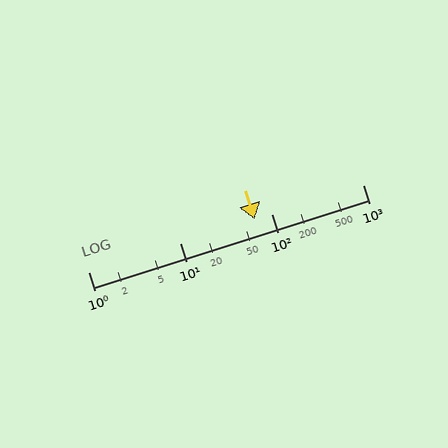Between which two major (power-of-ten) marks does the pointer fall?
The pointer is between 10 and 100.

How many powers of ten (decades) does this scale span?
The scale spans 3 decades, from 1 to 1000.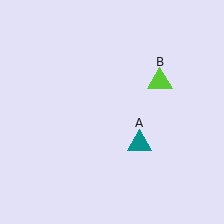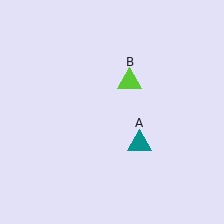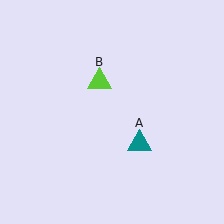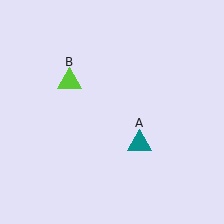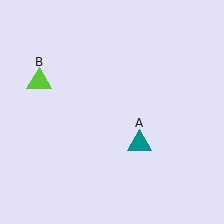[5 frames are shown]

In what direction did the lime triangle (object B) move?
The lime triangle (object B) moved left.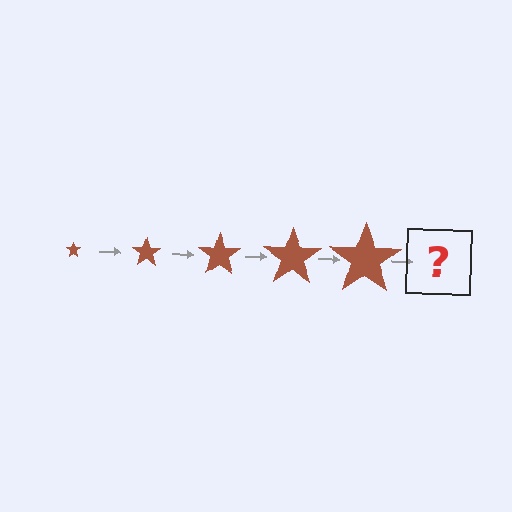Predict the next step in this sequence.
The next step is a brown star, larger than the previous one.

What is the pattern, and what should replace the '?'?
The pattern is that the star gets progressively larger each step. The '?' should be a brown star, larger than the previous one.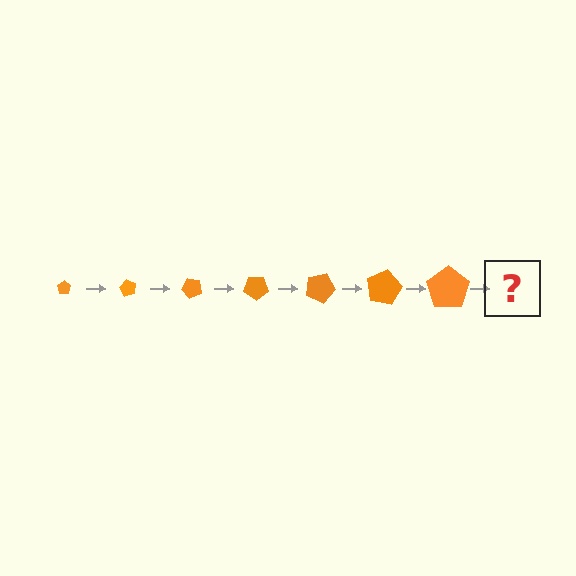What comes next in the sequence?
The next element should be a pentagon, larger than the previous one and rotated 420 degrees from the start.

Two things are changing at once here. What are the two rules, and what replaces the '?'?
The two rules are that the pentagon grows larger each step and it rotates 60 degrees each step. The '?' should be a pentagon, larger than the previous one and rotated 420 degrees from the start.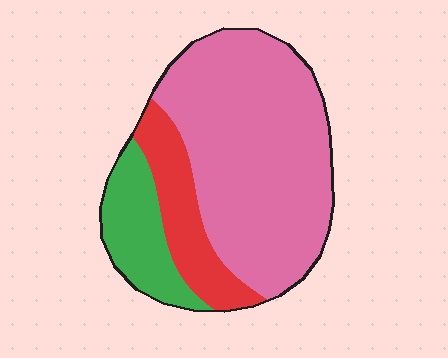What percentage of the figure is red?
Red takes up about one sixth (1/6) of the figure.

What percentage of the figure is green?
Green takes up about one sixth (1/6) of the figure.